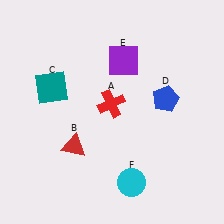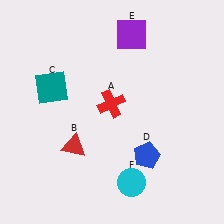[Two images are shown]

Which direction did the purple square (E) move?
The purple square (E) moved up.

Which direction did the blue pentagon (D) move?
The blue pentagon (D) moved down.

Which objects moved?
The objects that moved are: the blue pentagon (D), the purple square (E).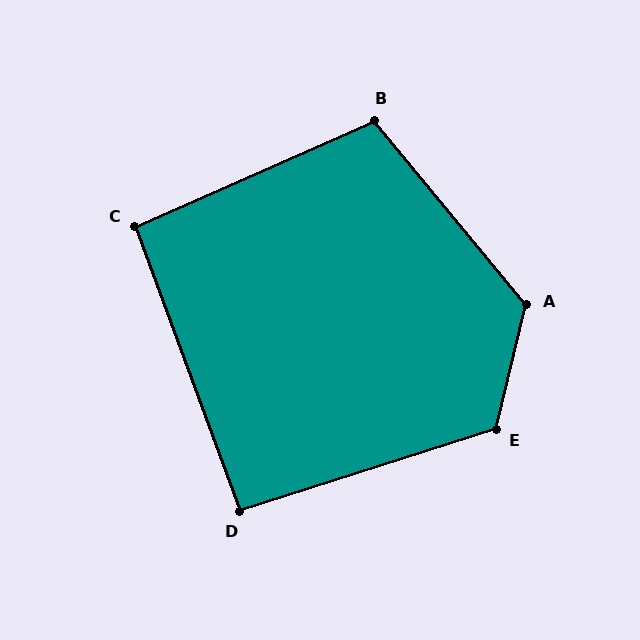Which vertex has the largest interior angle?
A, at approximately 127 degrees.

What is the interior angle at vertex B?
Approximately 106 degrees (obtuse).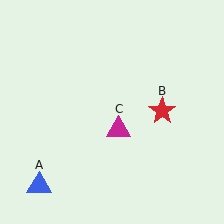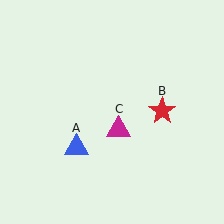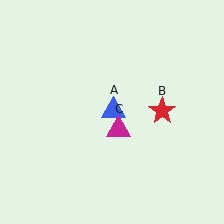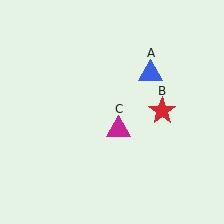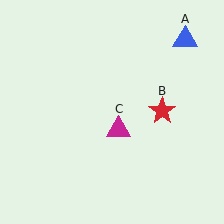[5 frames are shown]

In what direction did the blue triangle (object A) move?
The blue triangle (object A) moved up and to the right.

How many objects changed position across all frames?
1 object changed position: blue triangle (object A).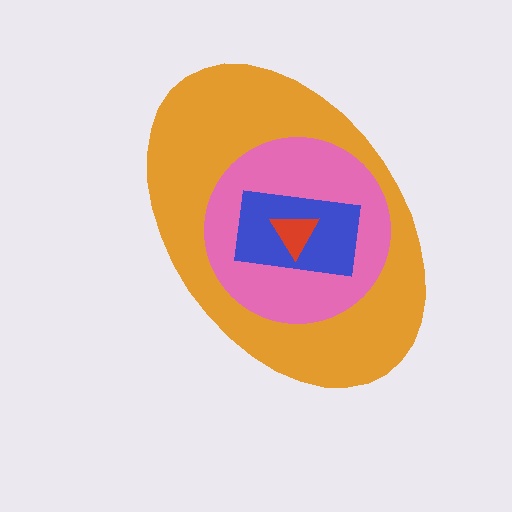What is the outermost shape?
The orange ellipse.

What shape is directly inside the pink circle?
The blue rectangle.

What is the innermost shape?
The red triangle.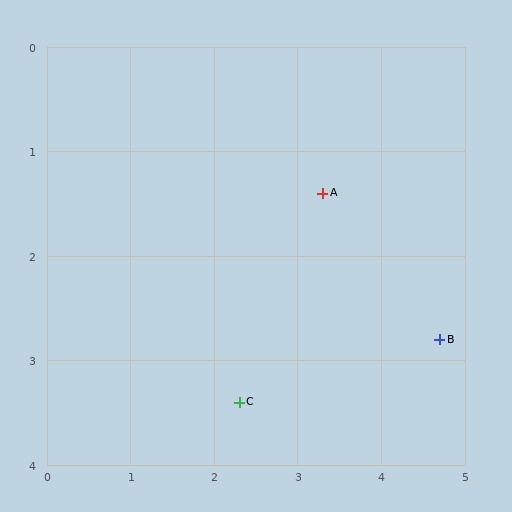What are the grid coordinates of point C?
Point C is at approximately (2.3, 3.4).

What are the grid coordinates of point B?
Point B is at approximately (4.7, 2.8).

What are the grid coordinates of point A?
Point A is at approximately (3.3, 1.4).